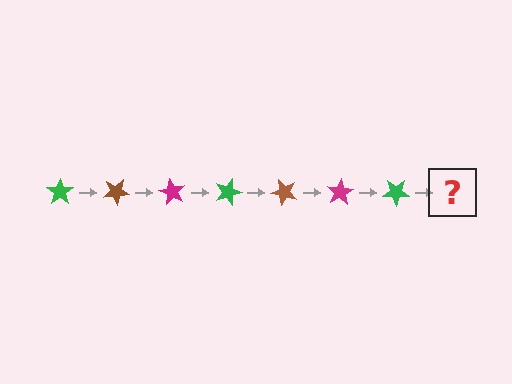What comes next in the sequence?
The next element should be a brown star, rotated 210 degrees from the start.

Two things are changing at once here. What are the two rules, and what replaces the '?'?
The two rules are that it rotates 30 degrees each step and the color cycles through green, brown, and magenta. The '?' should be a brown star, rotated 210 degrees from the start.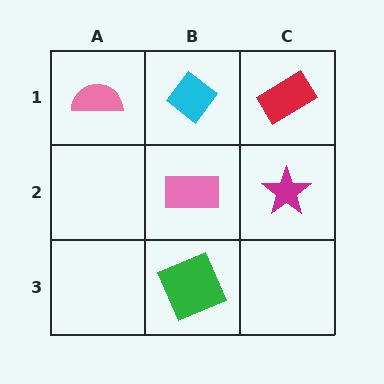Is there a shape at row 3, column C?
No, that cell is empty.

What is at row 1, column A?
A pink semicircle.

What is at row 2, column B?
A pink rectangle.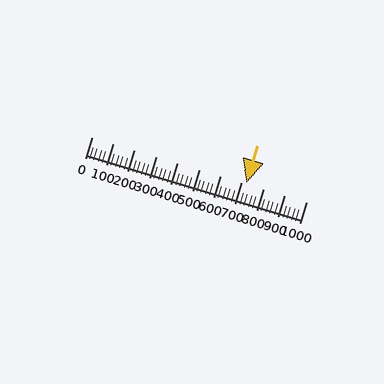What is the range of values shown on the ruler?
The ruler shows values from 0 to 1000.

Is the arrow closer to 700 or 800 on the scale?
The arrow is closer to 700.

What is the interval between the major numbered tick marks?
The major tick marks are spaced 100 units apart.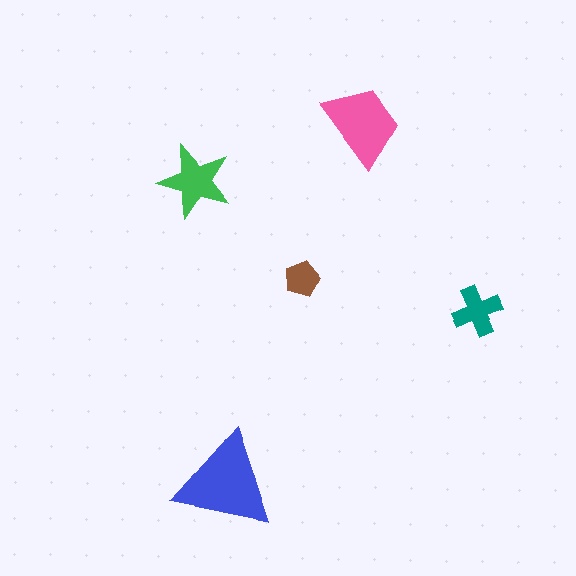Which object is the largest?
The blue triangle.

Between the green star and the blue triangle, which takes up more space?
The blue triangle.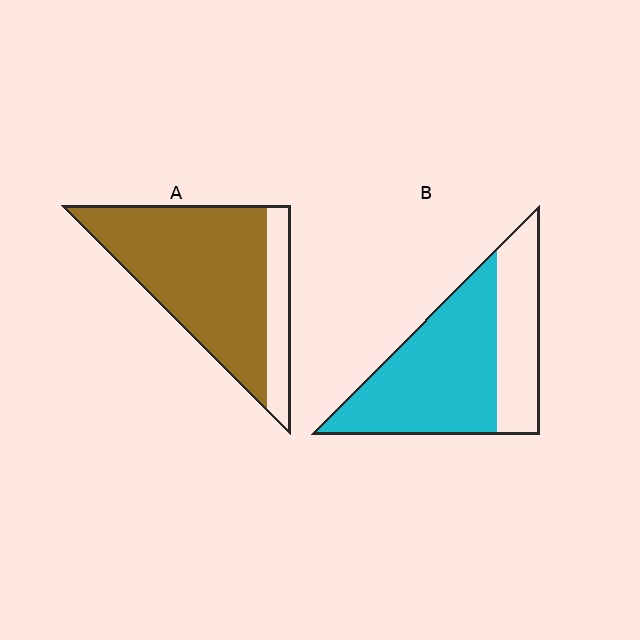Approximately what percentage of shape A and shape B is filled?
A is approximately 80% and B is approximately 65%.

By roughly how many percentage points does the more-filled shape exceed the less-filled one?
By roughly 15 percentage points (A over B).